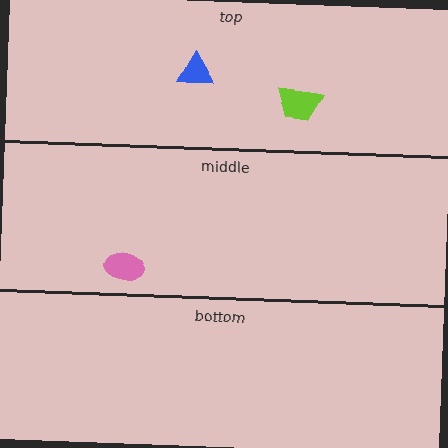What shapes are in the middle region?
The pink ellipse.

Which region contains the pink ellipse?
The middle region.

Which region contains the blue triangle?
The top region.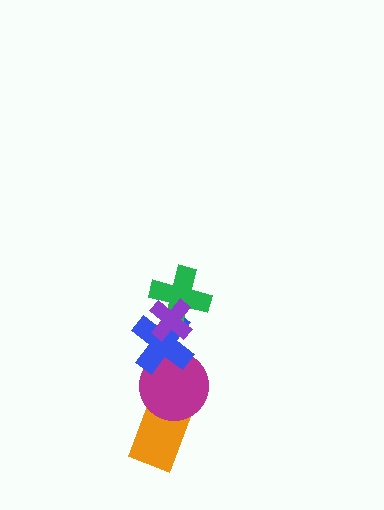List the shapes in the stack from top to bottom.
From top to bottom: the purple cross, the green cross, the blue cross, the magenta circle, the orange rectangle.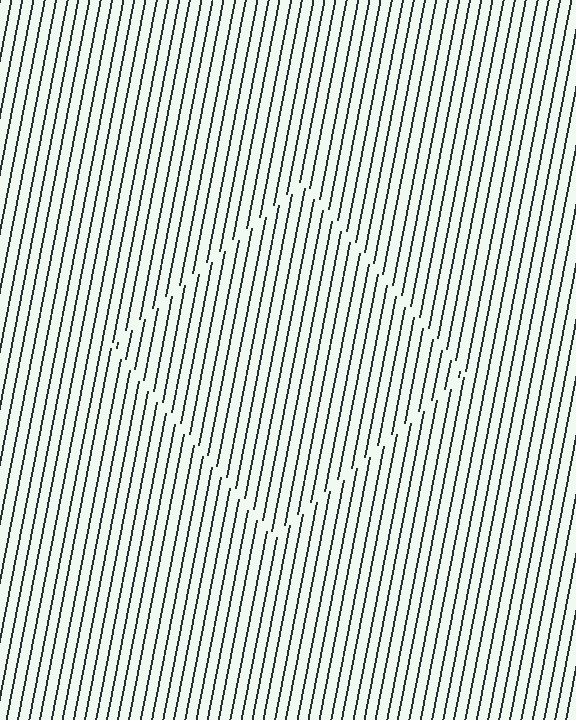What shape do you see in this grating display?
An illusory square. The interior of the shape contains the same grating, shifted by half a period — the contour is defined by the phase discontinuity where line-ends from the inner and outer gratings abut.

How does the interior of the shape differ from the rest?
The interior of the shape contains the same grating, shifted by half a period — the contour is defined by the phase discontinuity where line-ends from the inner and outer gratings abut.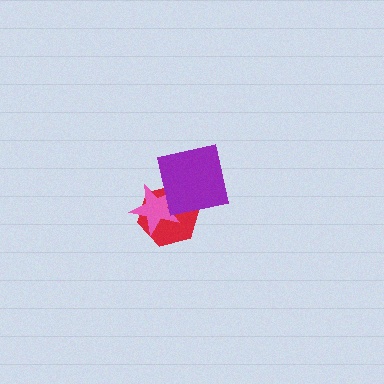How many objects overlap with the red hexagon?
2 objects overlap with the red hexagon.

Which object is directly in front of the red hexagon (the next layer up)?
The pink star is directly in front of the red hexagon.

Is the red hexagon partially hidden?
Yes, it is partially covered by another shape.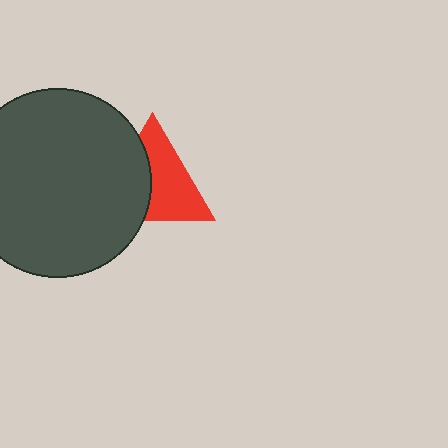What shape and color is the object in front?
The object in front is a dark gray circle.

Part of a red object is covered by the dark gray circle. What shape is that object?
It is a triangle.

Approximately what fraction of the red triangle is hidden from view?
Roughly 43% of the red triangle is hidden behind the dark gray circle.